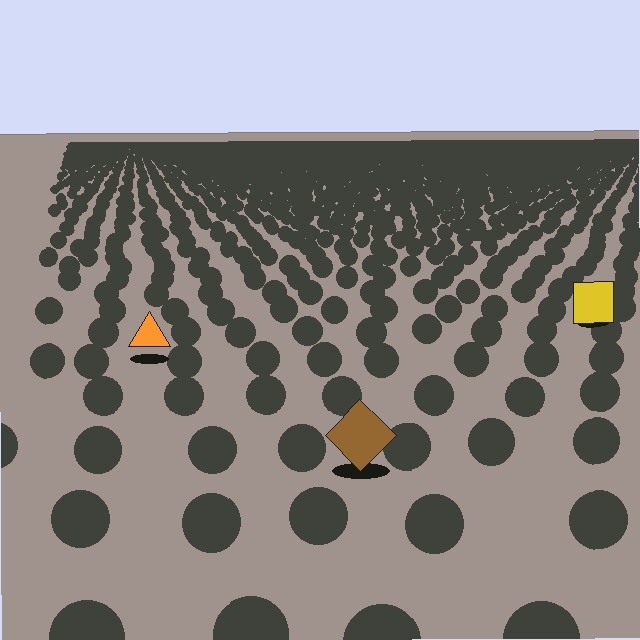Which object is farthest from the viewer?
The yellow square is farthest from the viewer. It appears smaller and the ground texture around it is denser.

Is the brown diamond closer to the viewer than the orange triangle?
Yes. The brown diamond is closer — you can tell from the texture gradient: the ground texture is coarser near it.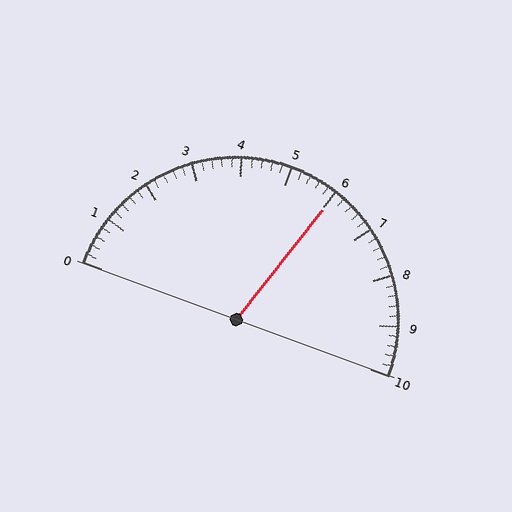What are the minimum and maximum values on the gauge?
The gauge ranges from 0 to 10.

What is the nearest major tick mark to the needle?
The nearest major tick mark is 6.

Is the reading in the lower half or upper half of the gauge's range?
The reading is in the upper half of the range (0 to 10).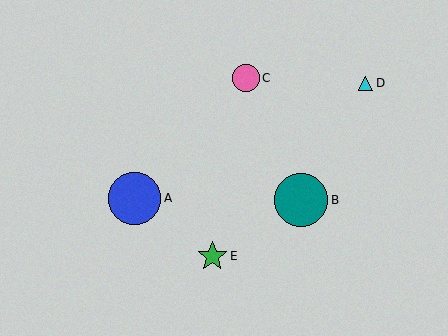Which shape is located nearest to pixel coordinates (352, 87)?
The cyan triangle (labeled D) at (366, 83) is nearest to that location.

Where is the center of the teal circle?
The center of the teal circle is at (301, 200).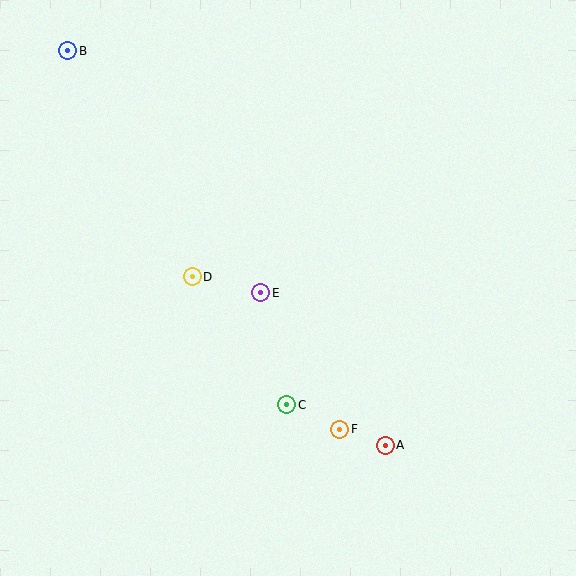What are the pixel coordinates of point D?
Point D is at (192, 277).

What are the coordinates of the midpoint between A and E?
The midpoint between A and E is at (323, 369).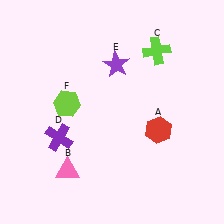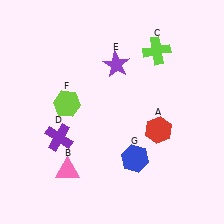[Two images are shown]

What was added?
A blue hexagon (G) was added in Image 2.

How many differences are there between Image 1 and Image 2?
There is 1 difference between the two images.